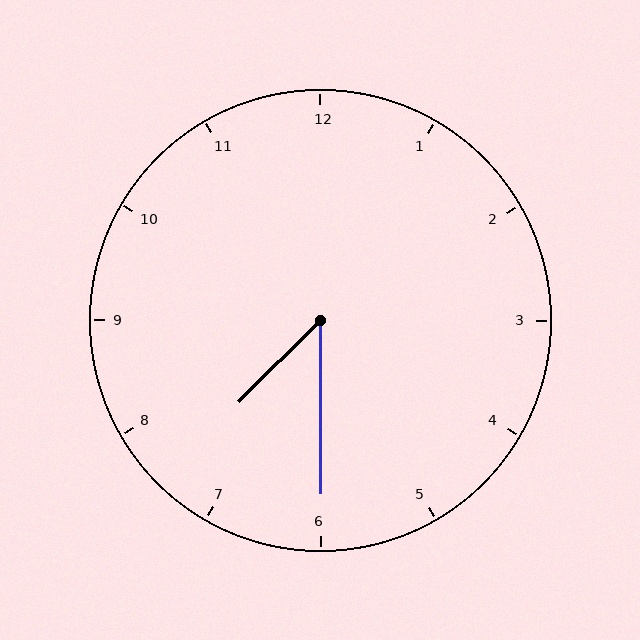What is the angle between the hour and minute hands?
Approximately 45 degrees.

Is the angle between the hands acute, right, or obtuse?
It is acute.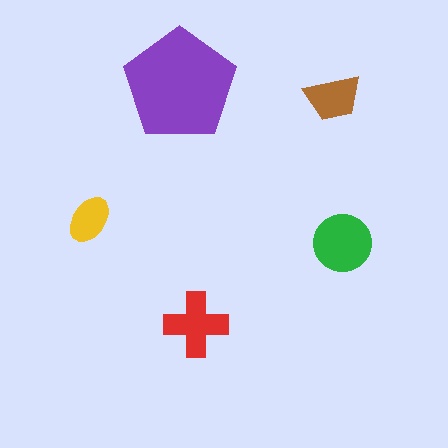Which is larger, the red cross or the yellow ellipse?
The red cross.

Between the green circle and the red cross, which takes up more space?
The green circle.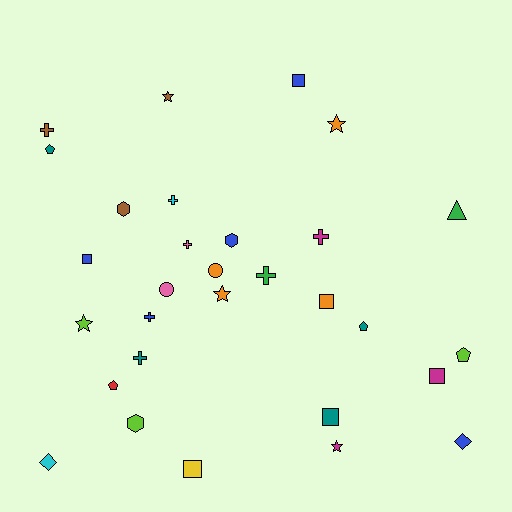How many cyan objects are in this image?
There are 2 cyan objects.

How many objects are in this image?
There are 30 objects.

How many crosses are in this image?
There are 7 crosses.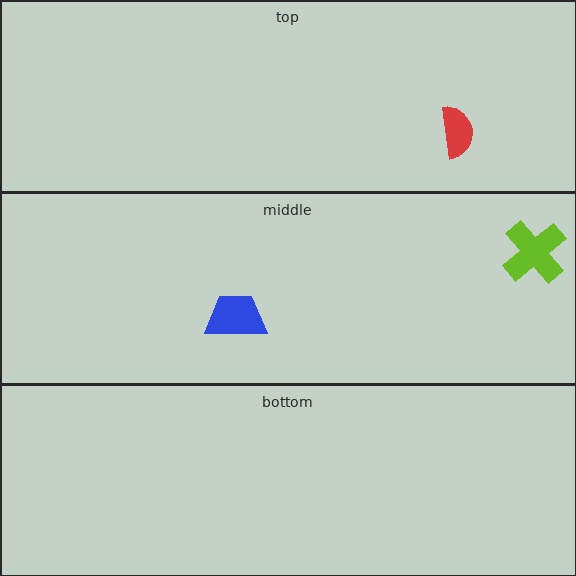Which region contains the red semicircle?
The top region.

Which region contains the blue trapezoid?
The middle region.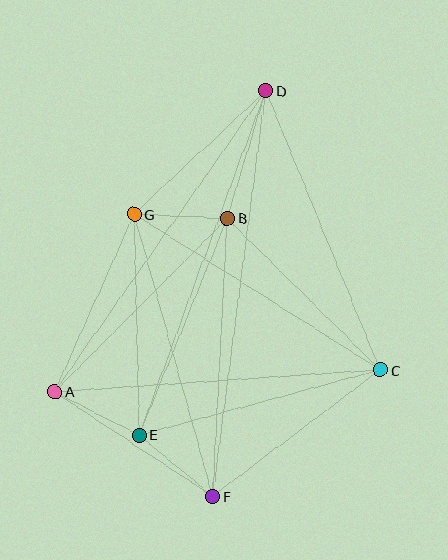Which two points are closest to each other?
Points B and G are closest to each other.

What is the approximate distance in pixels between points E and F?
The distance between E and F is approximately 96 pixels.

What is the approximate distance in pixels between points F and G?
The distance between F and G is approximately 293 pixels.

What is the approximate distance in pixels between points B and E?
The distance between B and E is approximately 234 pixels.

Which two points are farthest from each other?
Points D and F are farthest from each other.